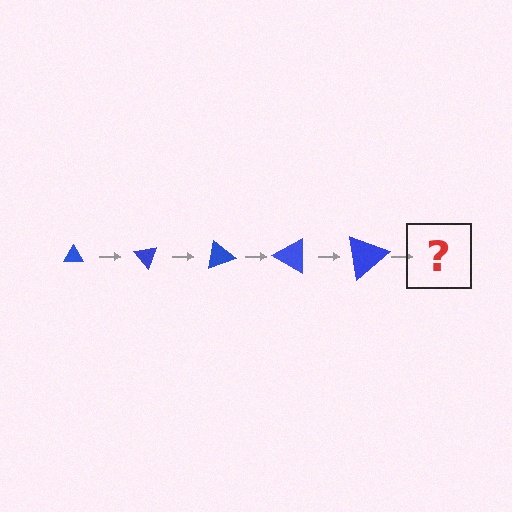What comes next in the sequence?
The next element should be a triangle, larger than the previous one and rotated 250 degrees from the start.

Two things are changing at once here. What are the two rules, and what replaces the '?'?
The two rules are that the triangle grows larger each step and it rotates 50 degrees each step. The '?' should be a triangle, larger than the previous one and rotated 250 degrees from the start.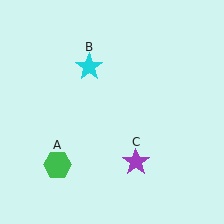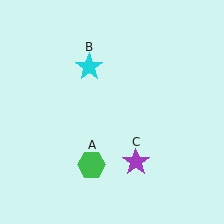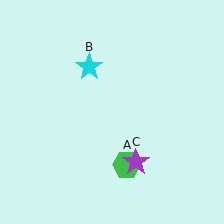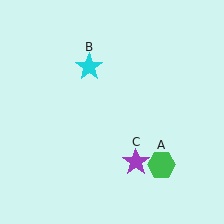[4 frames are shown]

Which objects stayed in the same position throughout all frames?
Cyan star (object B) and purple star (object C) remained stationary.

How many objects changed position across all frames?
1 object changed position: green hexagon (object A).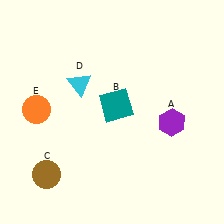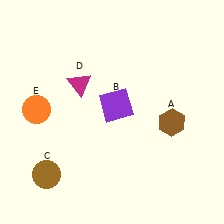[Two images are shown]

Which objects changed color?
A changed from purple to brown. B changed from teal to purple. D changed from cyan to magenta.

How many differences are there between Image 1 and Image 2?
There are 3 differences between the two images.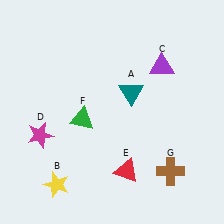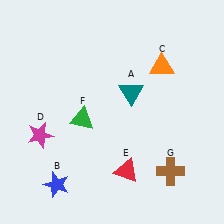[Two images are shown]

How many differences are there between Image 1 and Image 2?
There are 2 differences between the two images.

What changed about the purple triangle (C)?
In Image 1, C is purple. In Image 2, it changed to orange.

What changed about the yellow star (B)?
In Image 1, B is yellow. In Image 2, it changed to blue.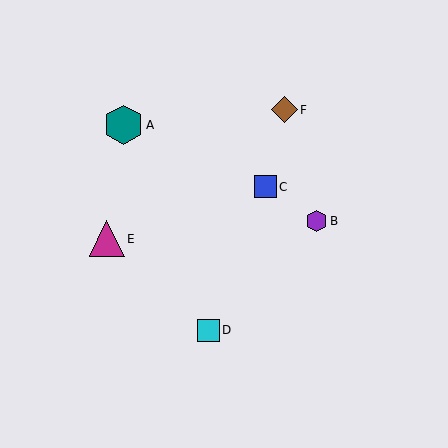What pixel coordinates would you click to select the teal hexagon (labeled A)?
Click at (123, 125) to select the teal hexagon A.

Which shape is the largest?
The teal hexagon (labeled A) is the largest.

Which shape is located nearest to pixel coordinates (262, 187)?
The blue square (labeled C) at (265, 187) is nearest to that location.